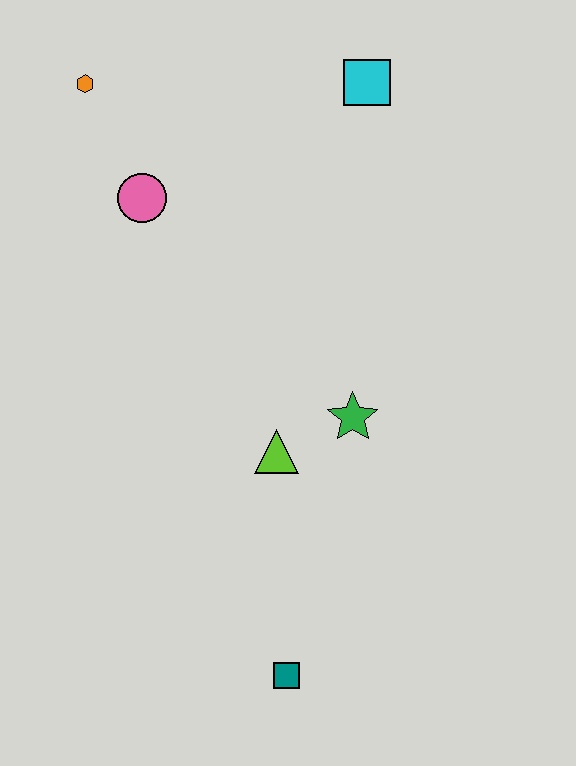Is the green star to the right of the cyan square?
No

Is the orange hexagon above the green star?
Yes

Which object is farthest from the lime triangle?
The orange hexagon is farthest from the lime triangle.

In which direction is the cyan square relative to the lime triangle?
The cyan square is above the lime triangle.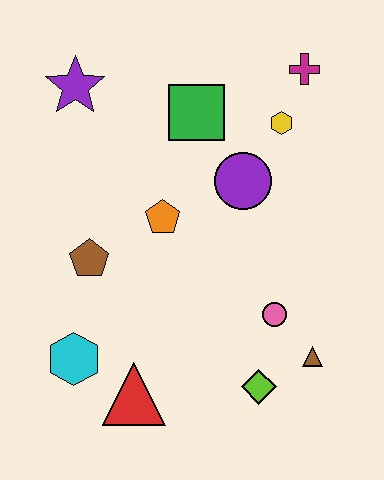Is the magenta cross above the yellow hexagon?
Yes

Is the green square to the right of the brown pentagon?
Yes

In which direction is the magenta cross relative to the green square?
The magenta cross is to the right of the green square.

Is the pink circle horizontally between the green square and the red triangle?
No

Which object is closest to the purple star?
The green square is closest to the purple star.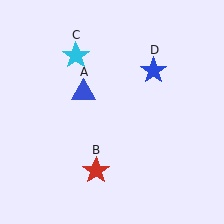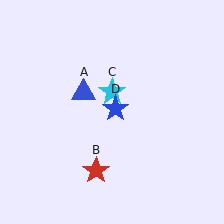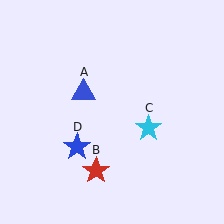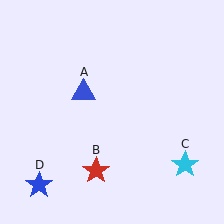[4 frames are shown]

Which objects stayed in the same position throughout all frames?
Blue triangle (object A) and red star (object B) remained stationary.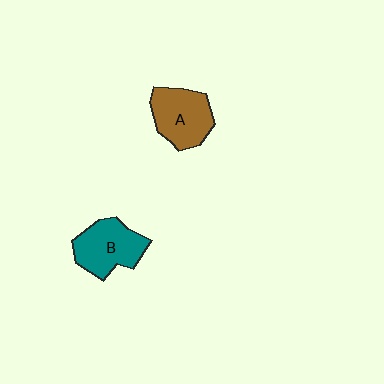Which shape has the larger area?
Shape B (teal).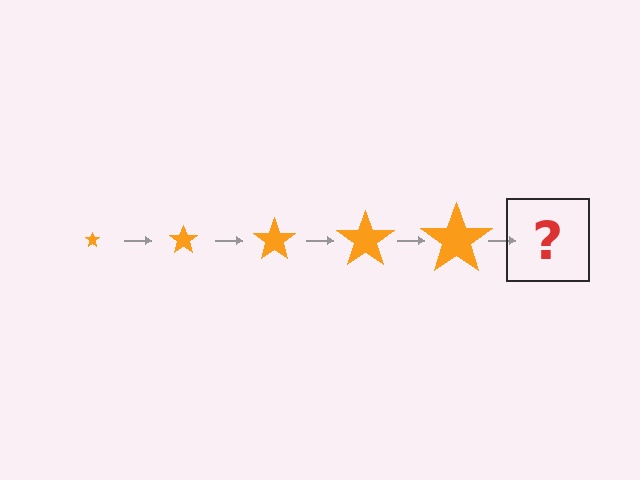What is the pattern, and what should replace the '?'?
The pattern is that the star gets progressively larger each step. The '?' should be an orange star, larger than the previous one.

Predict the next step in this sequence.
The next step is an orange star, larger than the previous one.